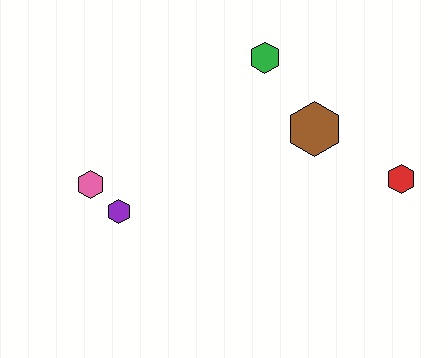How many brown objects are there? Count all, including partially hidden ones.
There is 1 brown object.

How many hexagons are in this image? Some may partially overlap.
There are 5 hexagons.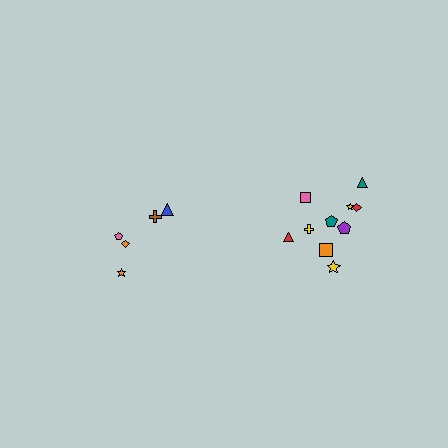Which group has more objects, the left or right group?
The right group.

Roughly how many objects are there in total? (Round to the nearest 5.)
Roughly 15 objects in total.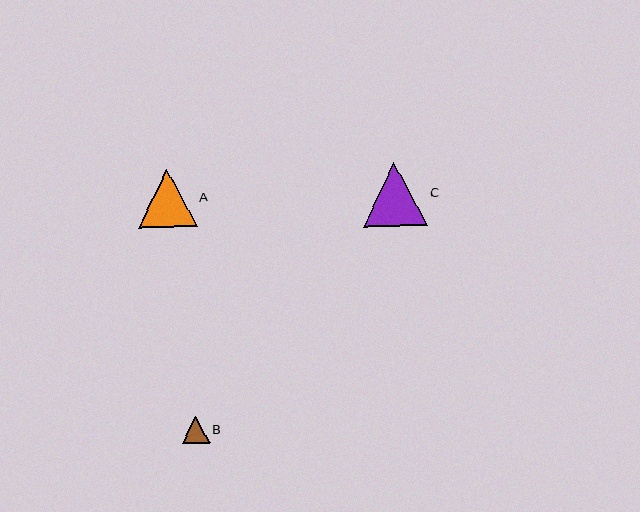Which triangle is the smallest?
Triangle B is the smallest with a size of approximately 27 pixels.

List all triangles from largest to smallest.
From largest to smallest: C, A, B.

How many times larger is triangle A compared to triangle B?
Triangle A is approximately 2.1 times the size of triangle B.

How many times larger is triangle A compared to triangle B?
Triangle A is approximately 2.1 times the size of triangle B.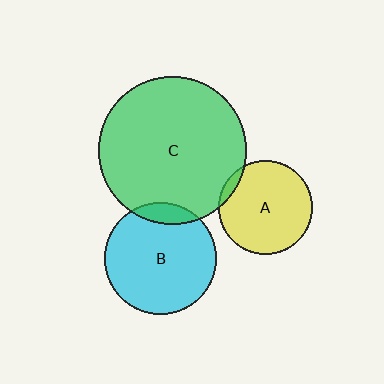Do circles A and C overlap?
Yes.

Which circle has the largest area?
Circle C (green).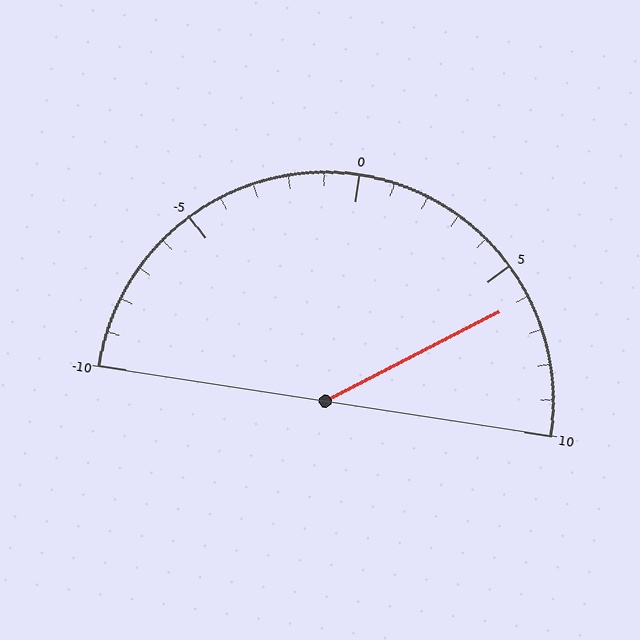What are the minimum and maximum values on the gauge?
The gauge ranges from -10 to 10.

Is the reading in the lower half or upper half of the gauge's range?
The reading is in the upper half of the range (-10 to 10).